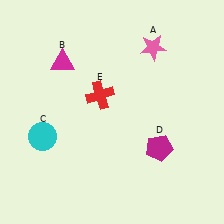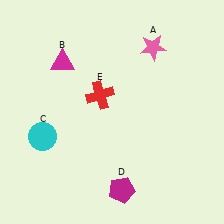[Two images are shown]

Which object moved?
The magenta pentagon (D) moved down.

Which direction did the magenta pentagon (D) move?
The magenta pentagon (D) moved down.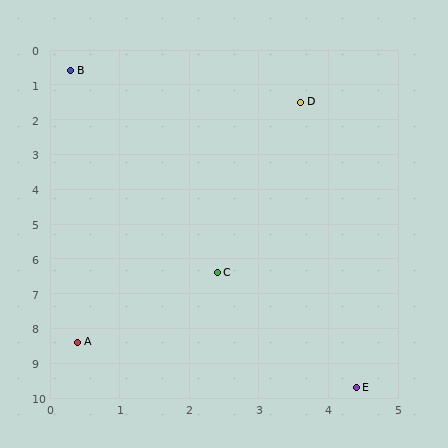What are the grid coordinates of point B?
Point B is at approximately (0.3, 0.6).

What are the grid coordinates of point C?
Point C is at approximately (2.4, 6.4).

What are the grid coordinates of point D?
Point D is at approximately (3.6, 1.5).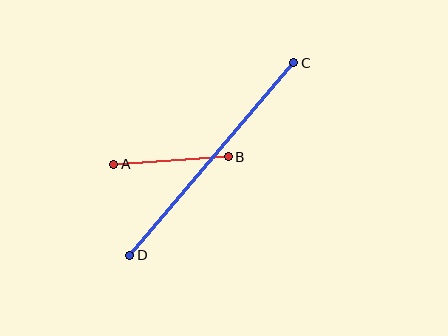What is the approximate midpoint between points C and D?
The midpoint is at approximately (212, 159) pixels.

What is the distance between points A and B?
The distance is approximately 115 pixels.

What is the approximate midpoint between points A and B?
The midpoint is at approximately (171, 161) pixels.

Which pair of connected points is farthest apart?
Points C and D are farthest apart.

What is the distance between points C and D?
The distance is approximately 253 pixels.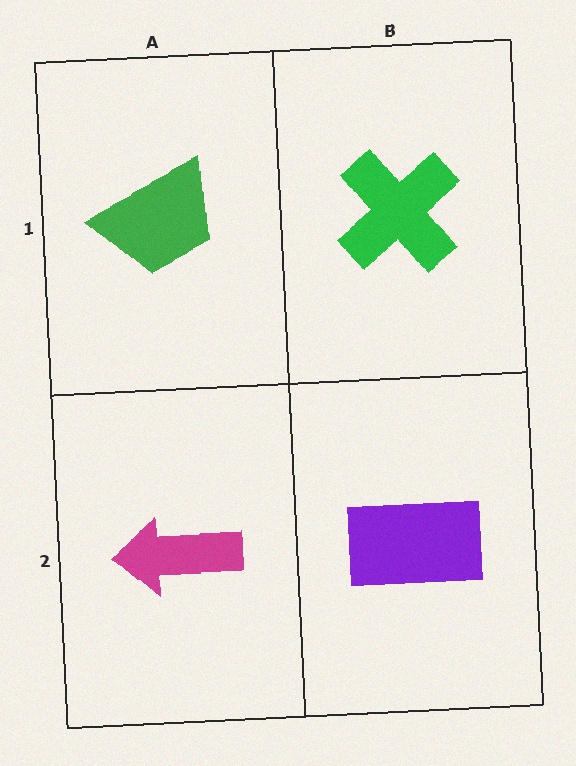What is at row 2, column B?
A purple rectangle.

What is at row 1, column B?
A green cross.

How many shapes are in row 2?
2 shapes.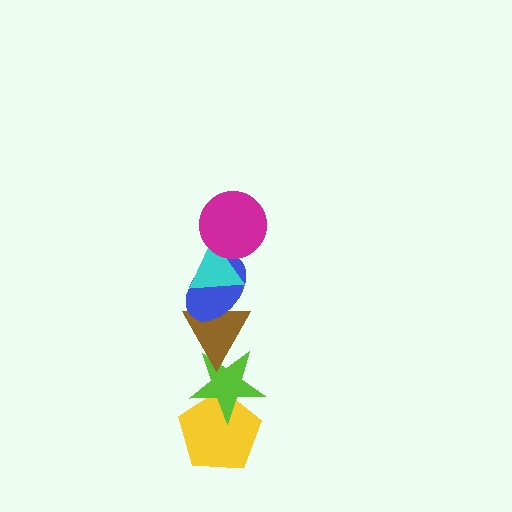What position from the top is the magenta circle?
The magenta circle is 1st from the top.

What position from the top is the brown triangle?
The brown triangle is 4th from the top.